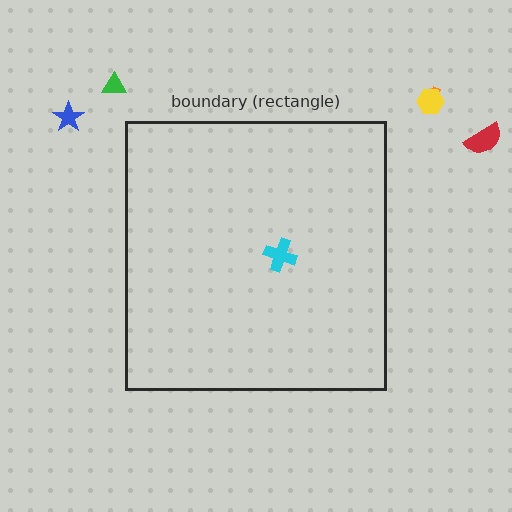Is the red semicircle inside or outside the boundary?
Outside.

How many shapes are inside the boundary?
1 inside, 5 outside.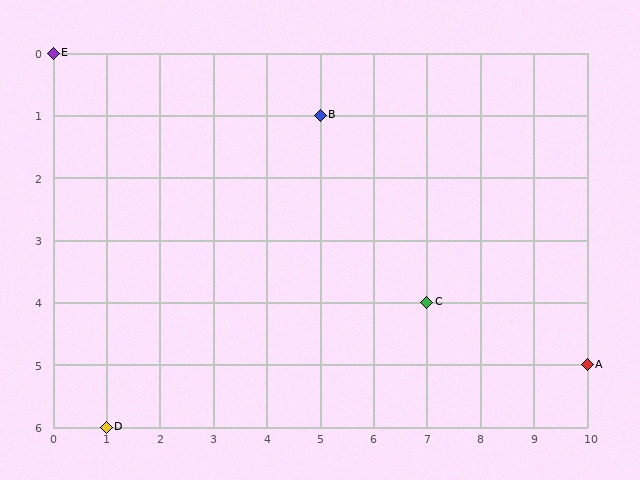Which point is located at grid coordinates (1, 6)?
Point D is at (1, 6).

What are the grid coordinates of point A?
Point A is at grid coordinates (10, 5).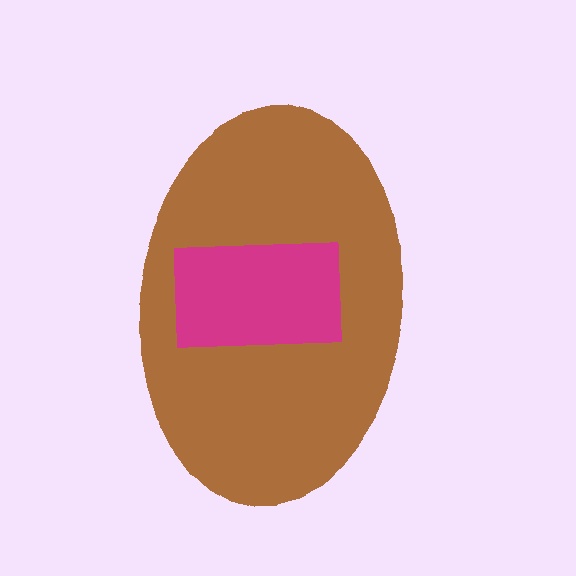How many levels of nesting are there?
2.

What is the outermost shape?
The brown ellipse.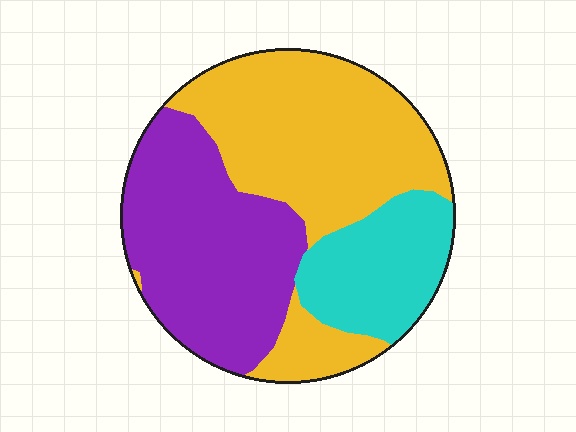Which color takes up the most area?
Yellow, at roughly 45%.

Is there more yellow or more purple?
Yellow.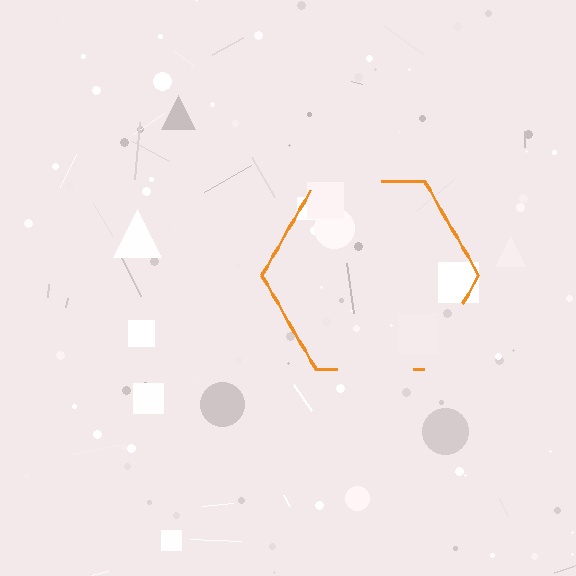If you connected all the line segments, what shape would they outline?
They would outline a hexagon.